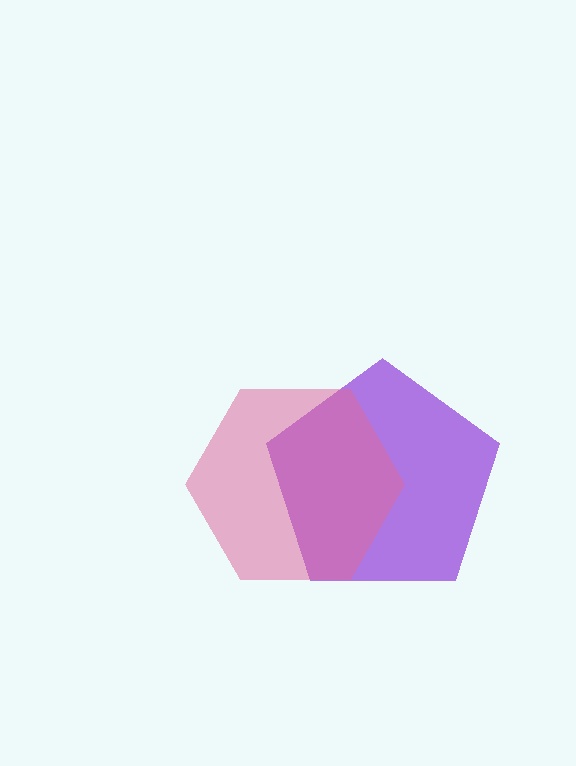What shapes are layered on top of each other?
The layered shapes are: a purple pentagon, a pink hexagon.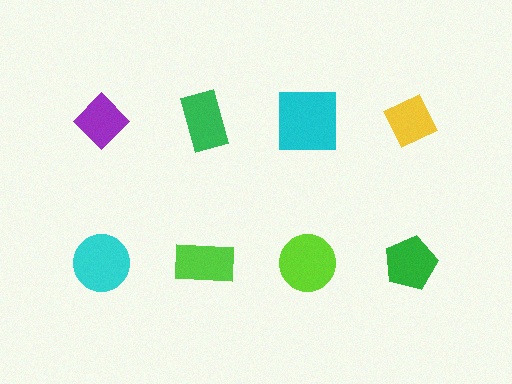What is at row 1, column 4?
A yellow diamond.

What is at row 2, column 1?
A cyan circle.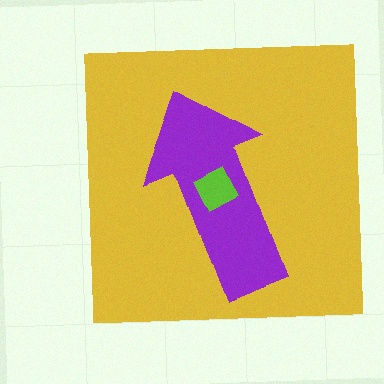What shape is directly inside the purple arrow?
The lime diamond.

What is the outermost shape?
The yellow square.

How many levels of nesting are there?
3.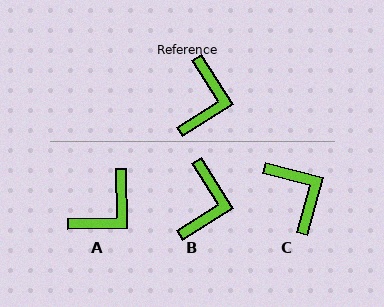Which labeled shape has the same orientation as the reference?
B.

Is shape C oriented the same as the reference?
No, it is off by about 43 degrees.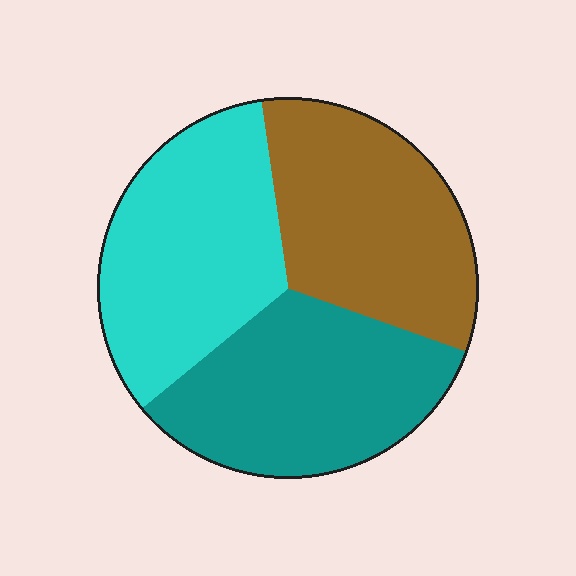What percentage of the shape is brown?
Brown covers around 35% of the shape.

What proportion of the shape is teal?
Teal covers about 35% of the shape.